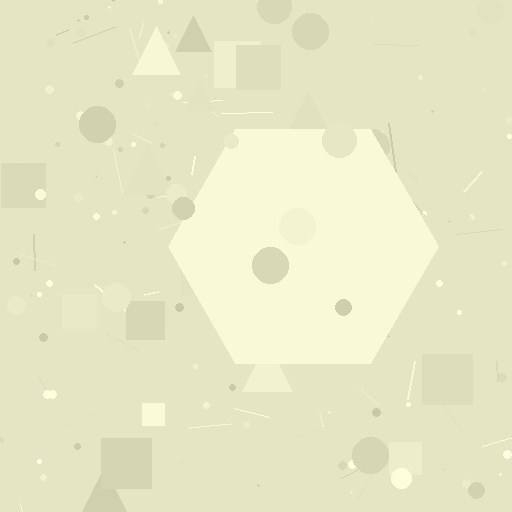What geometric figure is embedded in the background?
A hexagon is embedded in the background.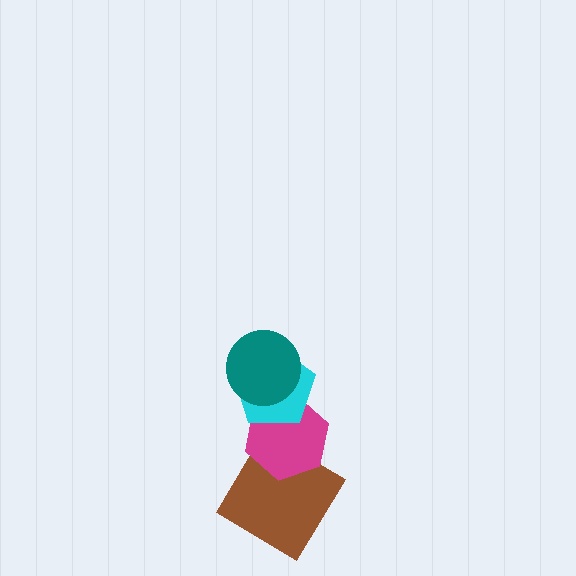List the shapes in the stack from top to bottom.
From top to bottom: the teal circle, the cyan pentagon, the magenta hexagon, the brown diamond.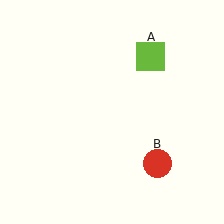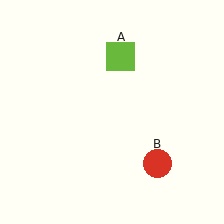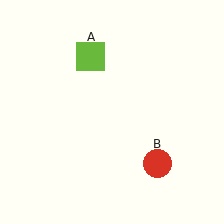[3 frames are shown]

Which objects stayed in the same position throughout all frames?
Red circle (object B) remained stationary.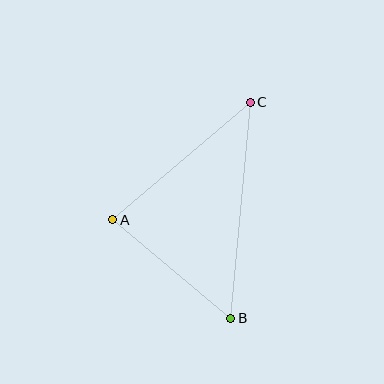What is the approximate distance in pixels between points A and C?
The distance between A and C is approximately 181 pixels.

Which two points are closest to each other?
Points A and B are closest to each other.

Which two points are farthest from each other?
Points B and C are farthest from each other.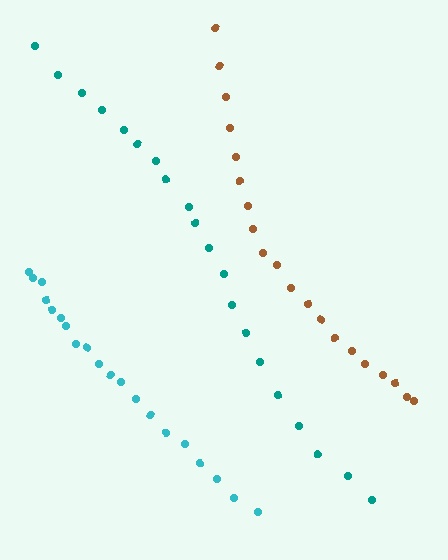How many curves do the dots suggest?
There are 3 distinct paths.